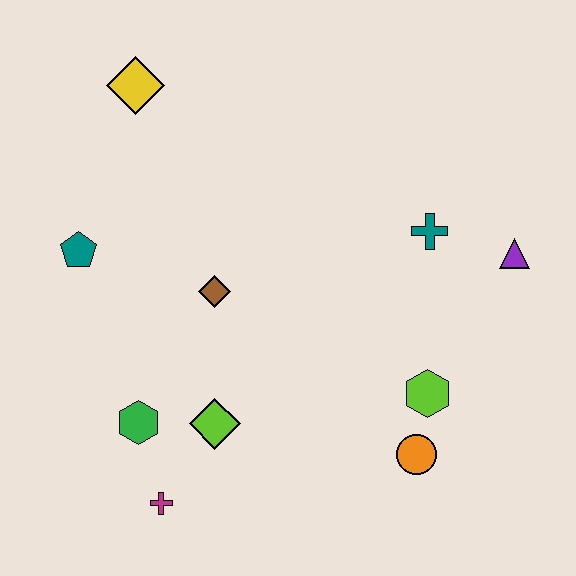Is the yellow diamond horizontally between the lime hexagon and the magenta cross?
No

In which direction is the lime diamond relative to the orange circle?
The lime diamond is to the left of the orange circle.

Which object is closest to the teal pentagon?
The brown diamond is closest to the teal pentagon.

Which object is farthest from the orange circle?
The yellow diamond is farthest from the orange circle.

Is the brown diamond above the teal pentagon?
No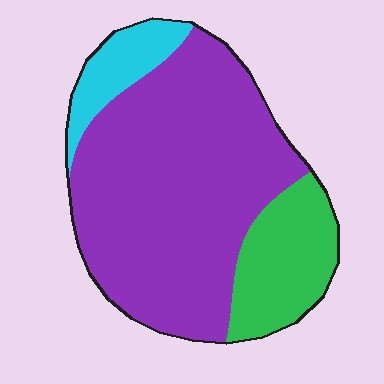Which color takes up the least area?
Cyan, at roughly 10%.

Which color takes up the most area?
Purple, at roughly 70%.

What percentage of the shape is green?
Green covers 19% of the shape.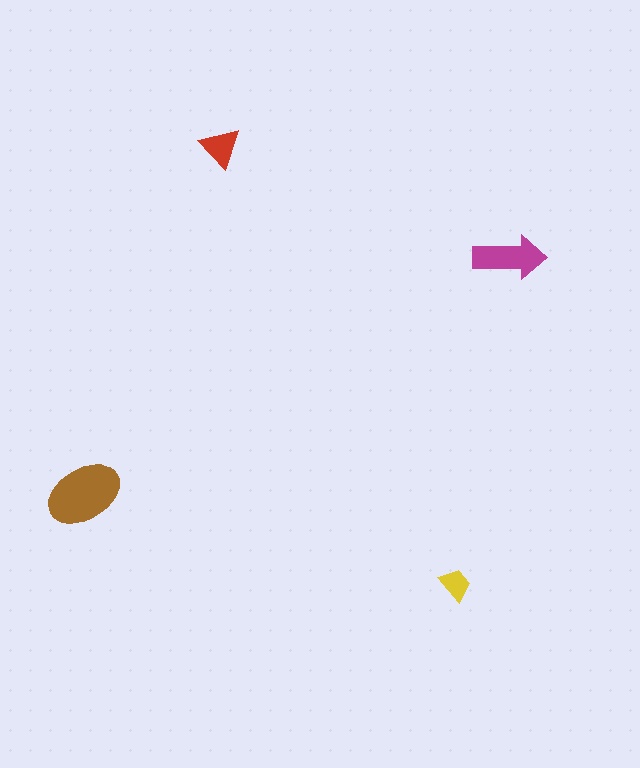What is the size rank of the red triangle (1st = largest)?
3rd.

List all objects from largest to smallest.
The brown ellipse, the magenta arrow, the red triangle, the yellow trapezoid.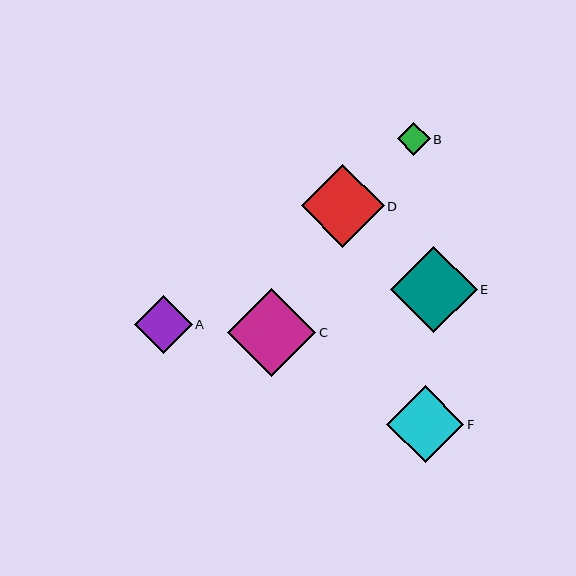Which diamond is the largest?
Diamond C is the largest with a size of approximately 88 pixels.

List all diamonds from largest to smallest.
From largest to smallest: C, E, D, F, A, B.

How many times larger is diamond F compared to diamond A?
Diamond F is approximately 1.3 times the size of diamond A.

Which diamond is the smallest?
Diamond B is the smallest with a size of approximately 33 pixels.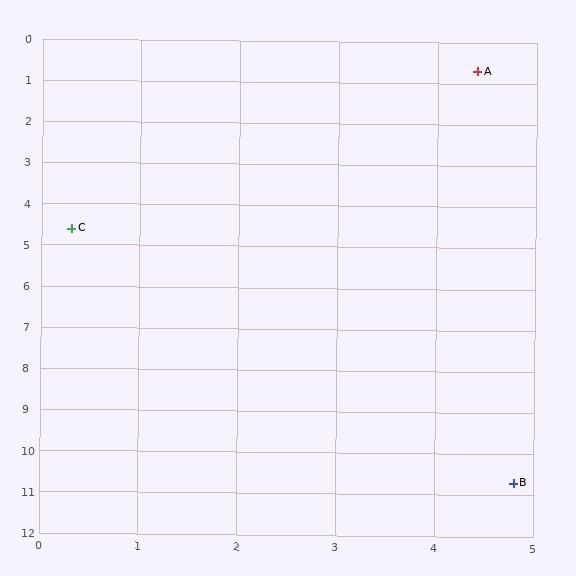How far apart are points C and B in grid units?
Points C and B are about 7.6 grid units apart.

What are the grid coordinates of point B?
Point B is at approximately (4.8, 10.7).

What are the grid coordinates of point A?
Point A is at approximately (4.4, 0.7).